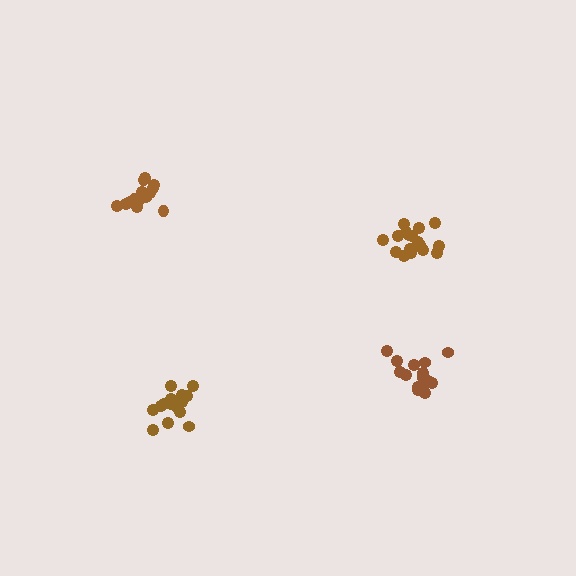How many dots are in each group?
Group 1: 15 dots, Group 2: 18 dots, Group 3: 15 dots, Group 4: 16 dots (64 total).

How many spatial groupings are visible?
There are 4 spatial groupings.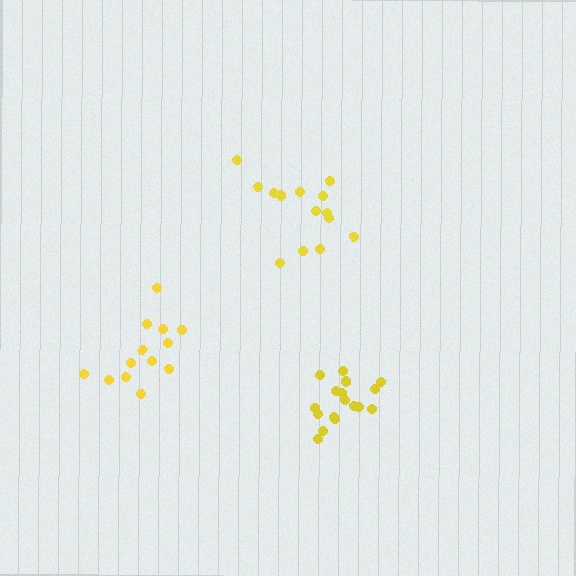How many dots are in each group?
Group 1: 17 dots, Group 2: 14 dots, Group 3: 13 dots (44 total).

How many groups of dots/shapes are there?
There are 3 groups.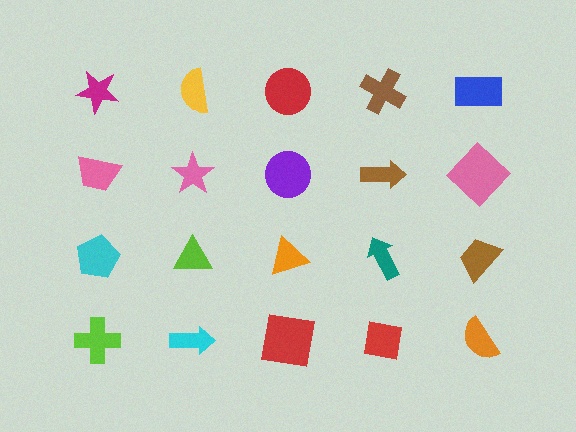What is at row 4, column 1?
A lime cross.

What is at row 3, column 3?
An orange triangle.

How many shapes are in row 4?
5 shapes.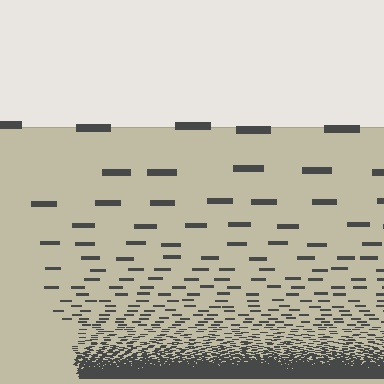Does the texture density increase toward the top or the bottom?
Density increases toward the bottom.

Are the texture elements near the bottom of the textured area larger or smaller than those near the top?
Smaller. The gradient is inverted — elements near the bottom are smaller and denser.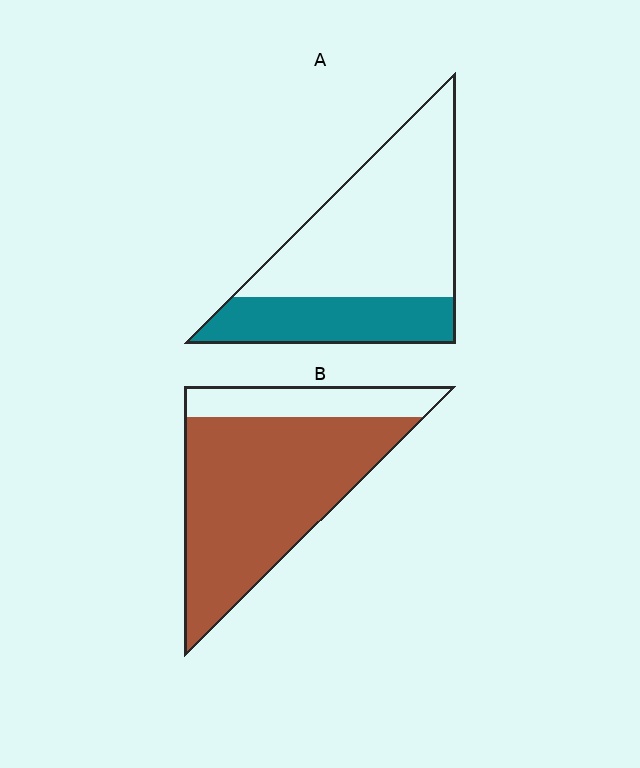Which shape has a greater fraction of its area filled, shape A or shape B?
Shape B.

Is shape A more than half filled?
No.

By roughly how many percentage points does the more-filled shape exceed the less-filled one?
By roughly 45 percentage points (B over A).